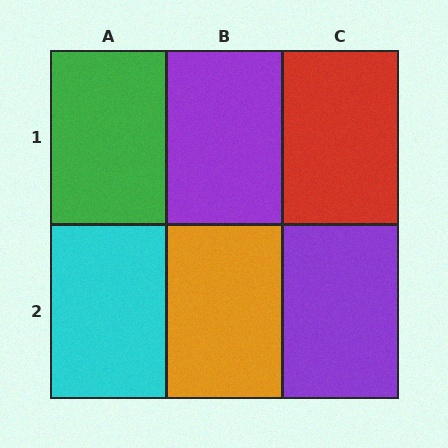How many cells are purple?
2 cells are purple.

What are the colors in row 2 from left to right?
Cyan, orange, purple.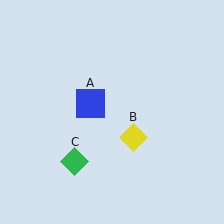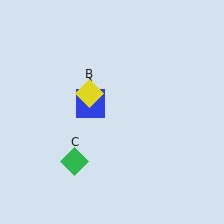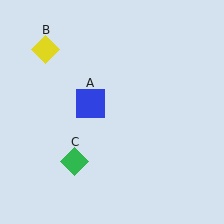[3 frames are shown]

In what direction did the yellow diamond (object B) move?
The yellow diamond (object B) moved up and to the left.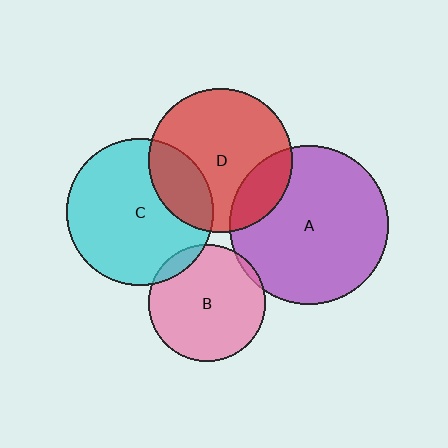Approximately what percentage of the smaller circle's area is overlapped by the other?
Approximately 10%.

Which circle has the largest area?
Circle A (purple).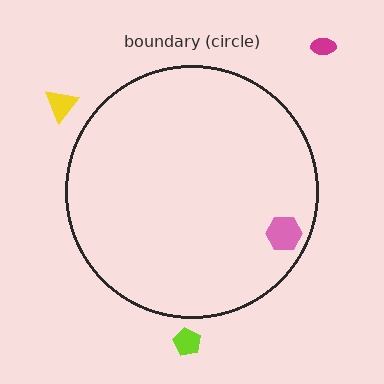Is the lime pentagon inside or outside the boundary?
Outside.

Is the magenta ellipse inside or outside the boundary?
Outside.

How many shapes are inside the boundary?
1 inside, 3 outside.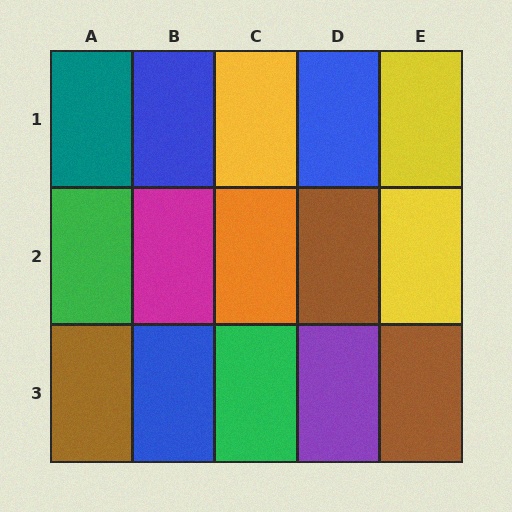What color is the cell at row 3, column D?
Purple.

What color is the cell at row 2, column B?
Magenta.